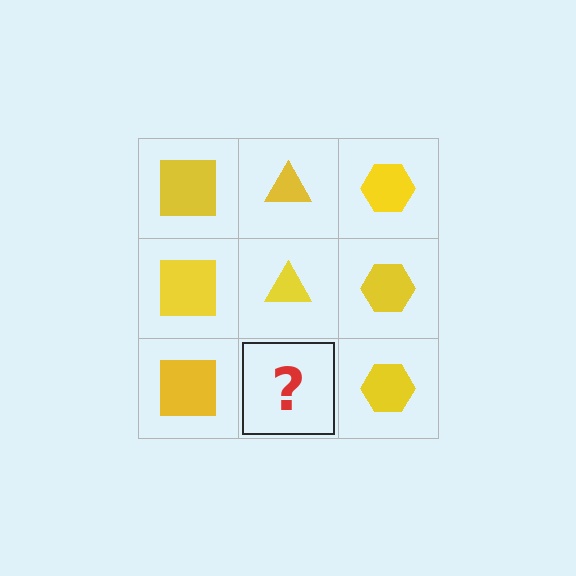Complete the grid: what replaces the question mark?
The question mark should be replaced with a yellow triangle.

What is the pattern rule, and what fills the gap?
The rule is that each column has a consistent shape. The gap should be filled with a yellow triangle.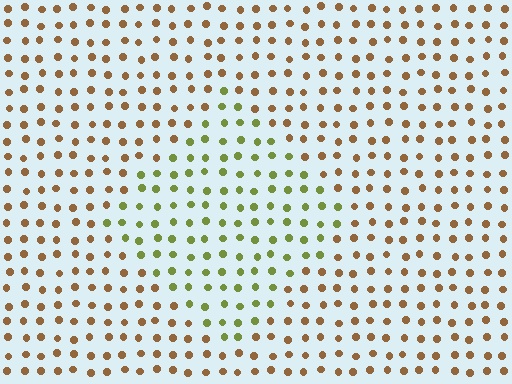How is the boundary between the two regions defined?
The boundary is defined purely by a slight shift in hue (about 51 degrees). Spacing, size, and orientation are identical on both sides.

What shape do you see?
I see a diamond.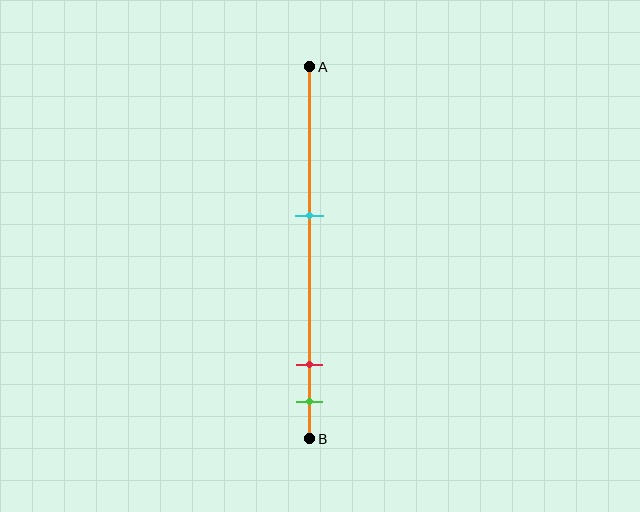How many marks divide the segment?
There are 3 marks dividing the segment.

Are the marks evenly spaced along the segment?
No, the marks are not evenly spaced.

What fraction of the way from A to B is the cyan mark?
The cyan mark is approximately 40% (0.4) of the way from A to B.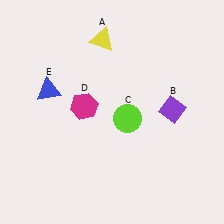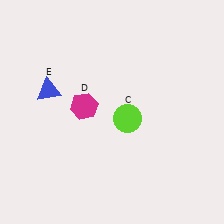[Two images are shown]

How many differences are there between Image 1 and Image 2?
There are 2 differences between the two images.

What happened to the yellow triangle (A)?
The yellow triangle (A) was removed in Image 2. It was in the top-left area of Image 1.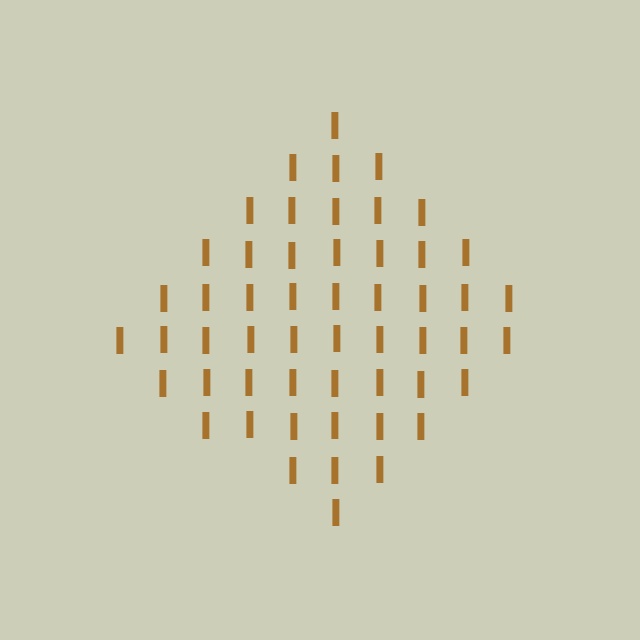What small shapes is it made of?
It is made of small letter I's.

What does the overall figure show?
The overall figure shows a diamond.